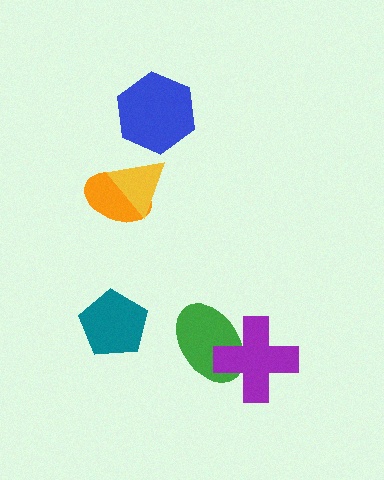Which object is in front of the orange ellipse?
The yellow triangle is in front of the orange ellipse.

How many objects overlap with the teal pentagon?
0 objects overlap with the teal pentagon.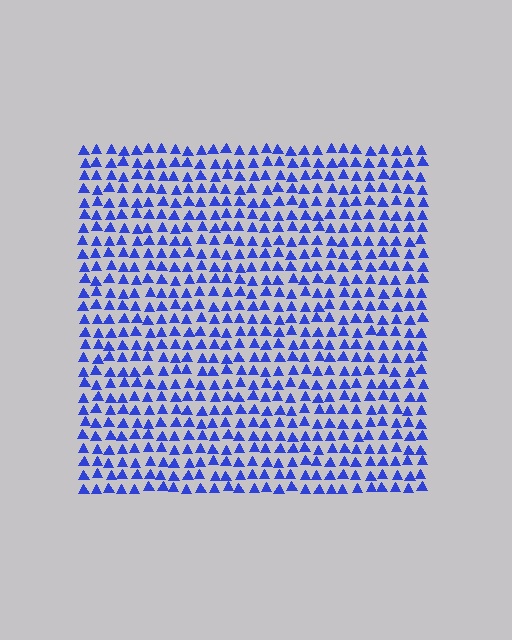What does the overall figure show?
The overall figure shows a square.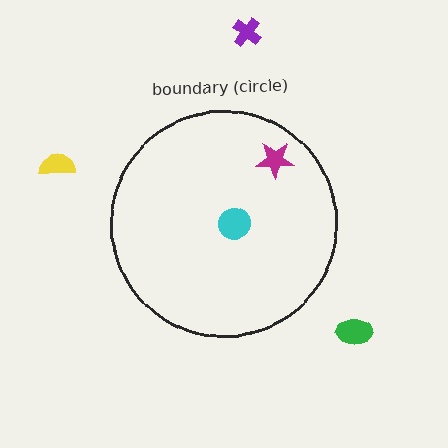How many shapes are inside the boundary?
2 inside, 3 outside.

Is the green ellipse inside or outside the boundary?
Outside.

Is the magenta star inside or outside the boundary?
Inside.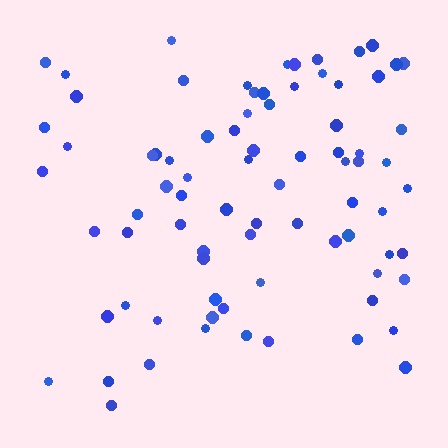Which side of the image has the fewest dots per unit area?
The bottom.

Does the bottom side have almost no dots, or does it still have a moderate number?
Still a moderate number, just noticeably fewer than the top.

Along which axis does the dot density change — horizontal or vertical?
Vertical.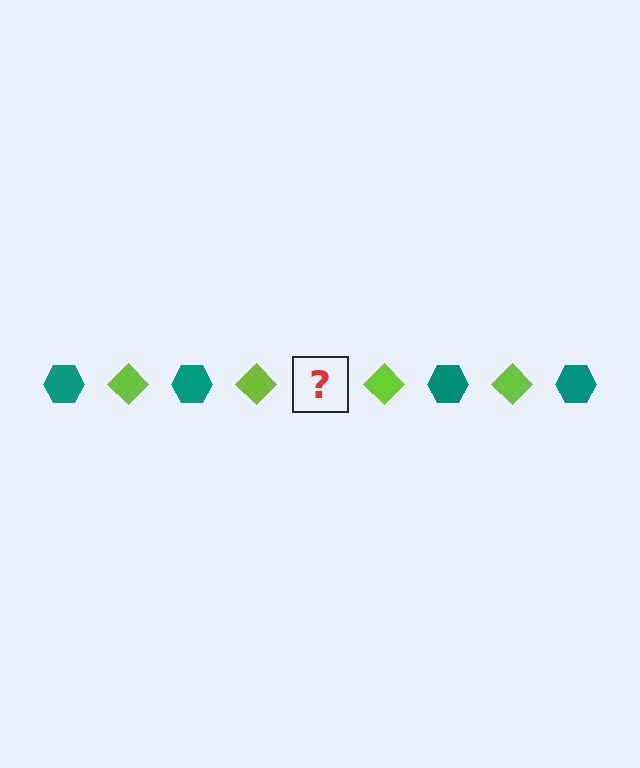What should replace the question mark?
The question mark should be replaced with a teal hexagon.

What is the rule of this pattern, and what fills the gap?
The rule is that the pattern alternates between teal hexagon and lime diamond. The gap should be filled with a teal hexagon.